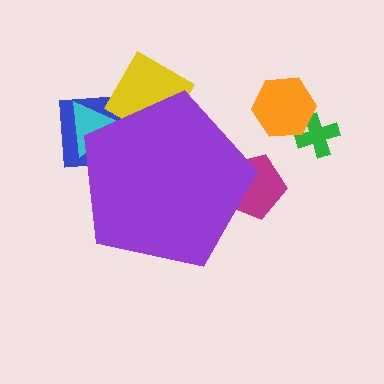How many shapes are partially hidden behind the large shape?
4 shapes are partially hidden.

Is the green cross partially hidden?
No, the green cross is fully visible.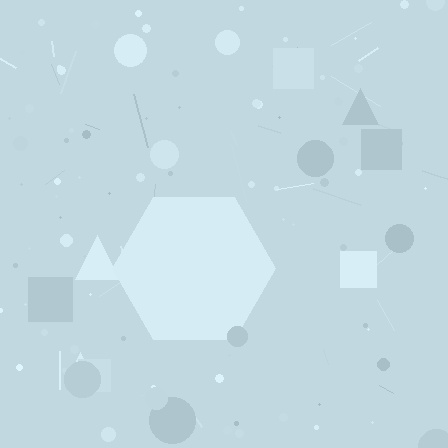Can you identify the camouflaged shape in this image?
The camouflaged shape is a hexagon.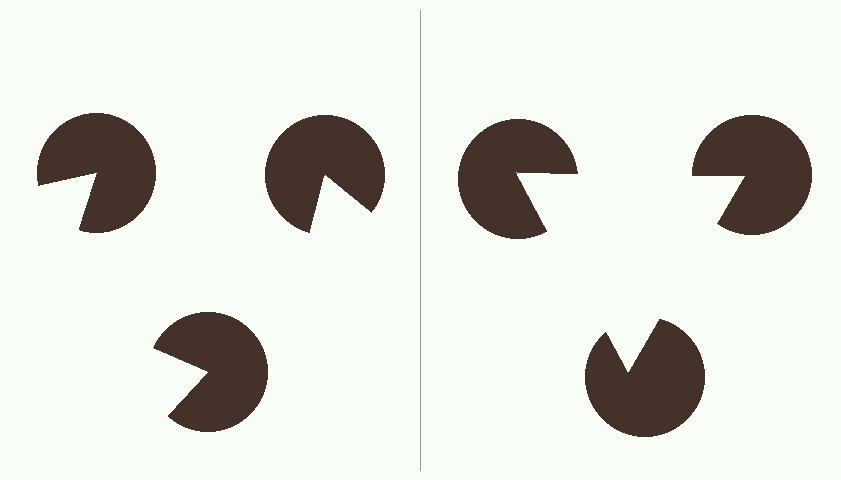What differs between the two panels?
The pac-man discs are positioned identically on both sides; only the wedge orientations differ. On the right they align to a triangle; on the left they are misaligned.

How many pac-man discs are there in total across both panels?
6 — 3 on each side.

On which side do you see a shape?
An illusory triangle appears on the right side. On the left side the wedge cuts are rotated, so no coherent shape forms.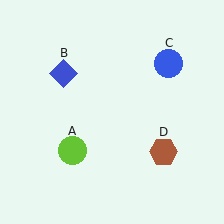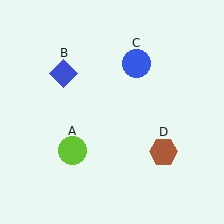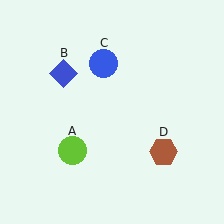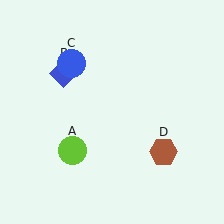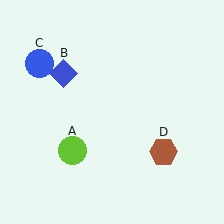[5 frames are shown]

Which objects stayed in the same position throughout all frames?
Lime circle (object A) and blue diamond (object B) and brown hexagon (object D) remained stationary.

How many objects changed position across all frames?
1 object changed position: blue circle (object C).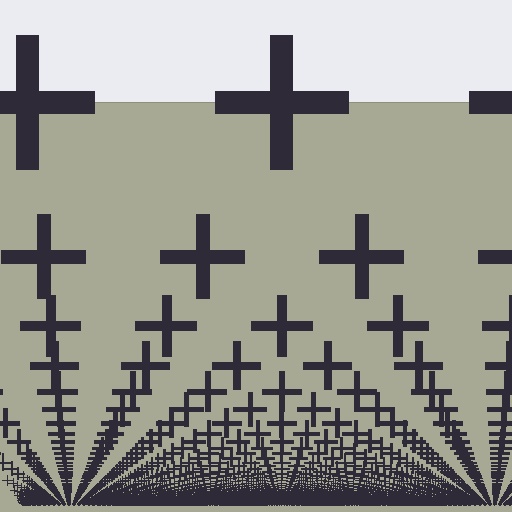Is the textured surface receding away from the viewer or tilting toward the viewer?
The surface appears to tilt toward the viewer. Texture elements get larger and sparser toward the top.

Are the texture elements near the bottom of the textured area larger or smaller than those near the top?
Smaller. The gradient is inverted — elements near the bottom are smaller and denser.